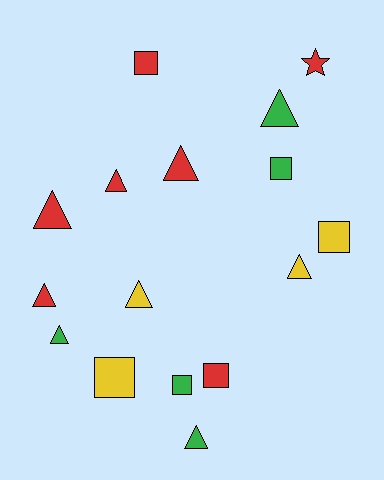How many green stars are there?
There are no green stars.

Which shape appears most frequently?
Triangle, with 9 objects.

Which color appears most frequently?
Red, with 7 objects.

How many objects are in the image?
There are 16 objects.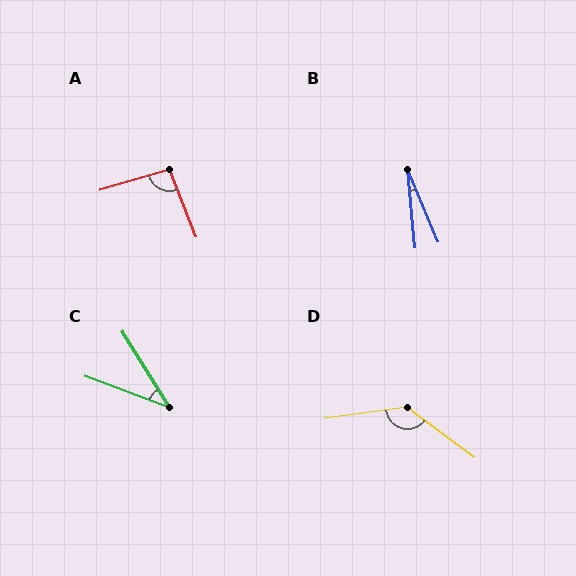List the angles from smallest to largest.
B (17°), C (37°), A (95°), D (136°).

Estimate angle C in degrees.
Approximately 37 degrees.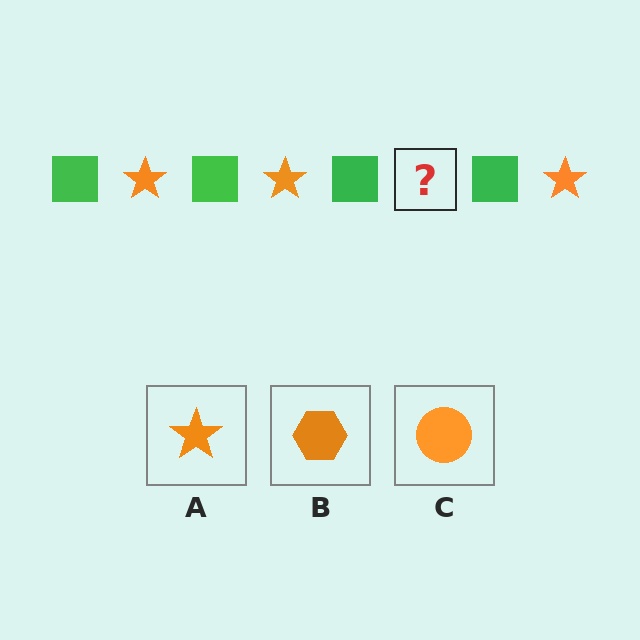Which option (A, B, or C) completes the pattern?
A.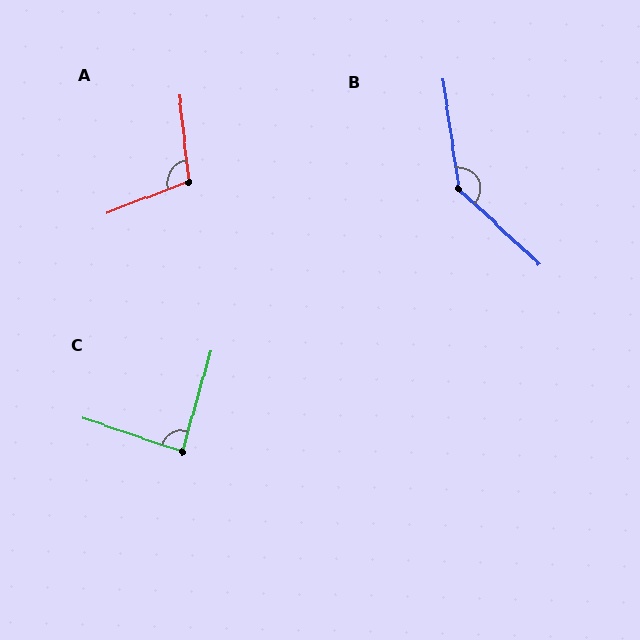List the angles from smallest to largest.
C (87°), A (104°), B (141°).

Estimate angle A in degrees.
Approximately 104 degrees.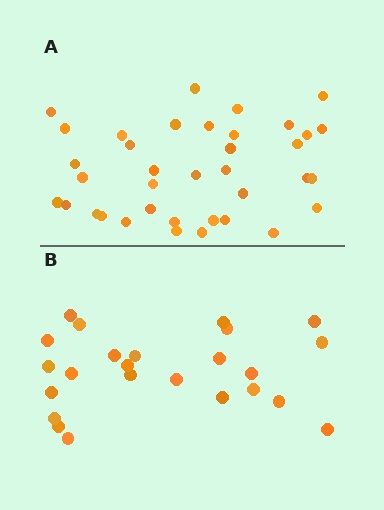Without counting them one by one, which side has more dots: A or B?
Region A (the top region) has more dots.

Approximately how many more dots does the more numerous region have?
Region A has approximately 15 more dots than region B.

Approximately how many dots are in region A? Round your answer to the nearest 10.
About 40 dots. (The exact count is 37, which rounds to 40.)